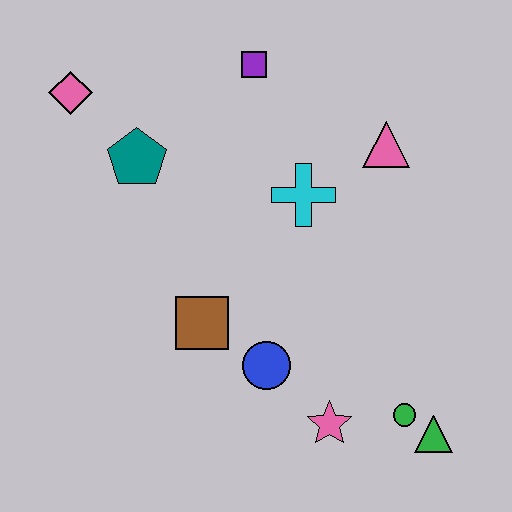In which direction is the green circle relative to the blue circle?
The green circle is to the right of the blue circle.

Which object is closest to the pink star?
The green circle is closest to the pink star.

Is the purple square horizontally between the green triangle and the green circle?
No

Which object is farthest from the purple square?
The green triangle is farthest from the purple square.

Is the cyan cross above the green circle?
Yes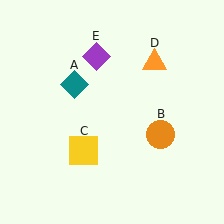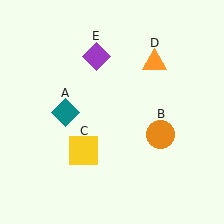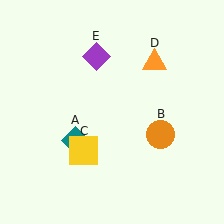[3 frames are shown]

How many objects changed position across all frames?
1 object changed position: teal diamond (object A).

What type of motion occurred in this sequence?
The teal diamond (object A) rotated counterclockwise around the center of the scene.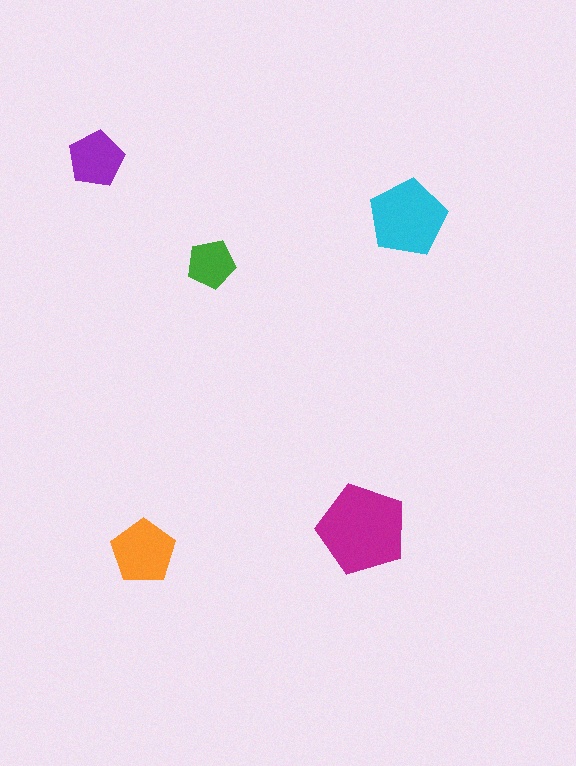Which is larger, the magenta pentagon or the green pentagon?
The magenta one.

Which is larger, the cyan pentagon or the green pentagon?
The cyan one.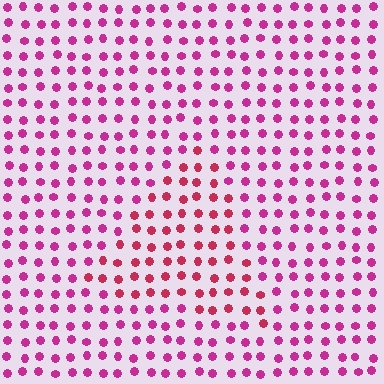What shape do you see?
I see a triangle.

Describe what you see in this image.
The image is filled with small magenta elements in a uniform arrangement. A triangle-shaped region is visible where the elements are tinted to a slightly different hue, forming a subtle color boundary.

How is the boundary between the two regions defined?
The boundary is defined purely by a slight shift in hue (about 24 degrees). Spacing, size, and orientation are identical on both sides.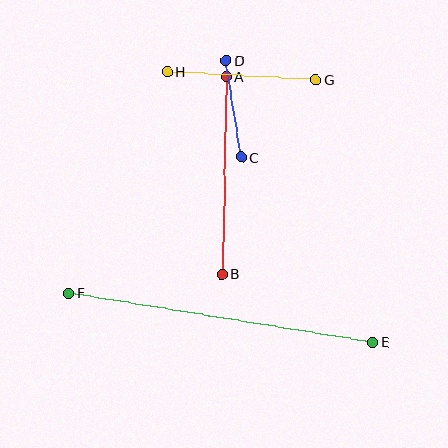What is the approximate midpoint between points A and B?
The midpoint is at approximately (224, 176) pixels.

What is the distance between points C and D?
The distance is approximately 98 pixels.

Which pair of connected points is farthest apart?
Points E and F are farthest apart.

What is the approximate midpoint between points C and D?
The midpoint is at approximately (234, 109) pixels.